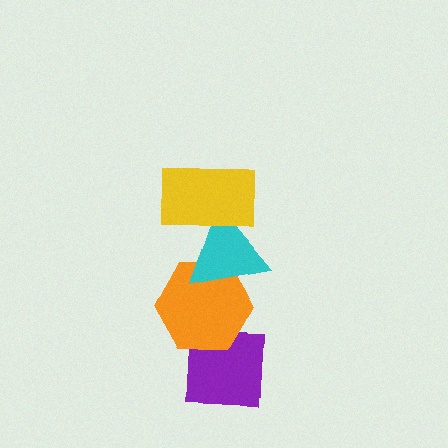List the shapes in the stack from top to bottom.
From top to bottom: the yellow rectangle, the cyan triangle, the orange hexagon, the purple square.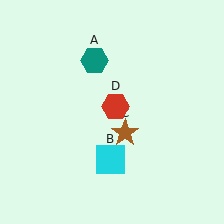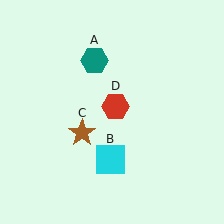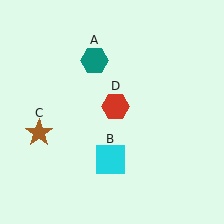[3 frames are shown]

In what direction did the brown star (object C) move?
The brown star (object C) moved left.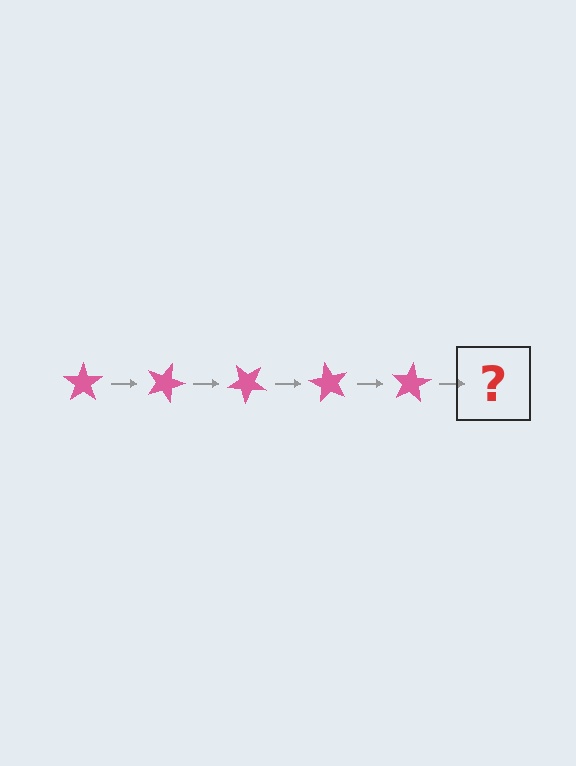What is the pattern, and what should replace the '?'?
The pattern is that the star rotates 20 degrees each step. The '?' should be a pink star rotated 100 degrees.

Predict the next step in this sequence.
The next step is a pink star rotated 100 degrees.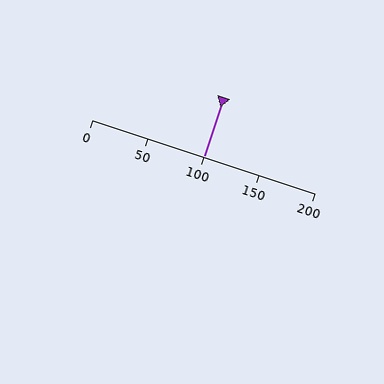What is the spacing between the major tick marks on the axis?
The major ticks are spaced 50 apart.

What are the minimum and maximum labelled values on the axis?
The axis runs from 0 to 200.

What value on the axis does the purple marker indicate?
The marker indicates approximately 100.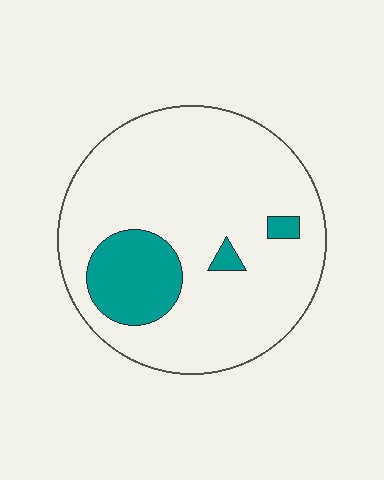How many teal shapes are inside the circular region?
3.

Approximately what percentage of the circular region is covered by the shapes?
Approximately 15%.